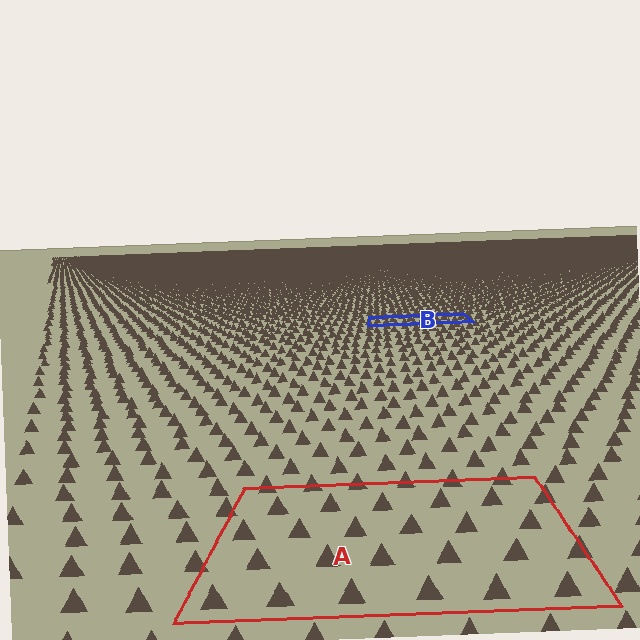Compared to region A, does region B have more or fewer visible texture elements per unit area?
Region B has more texture elements per unit area — they are packed more densely because it is farther away.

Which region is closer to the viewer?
Region A is closer. The texture elements there are larger and more spread out.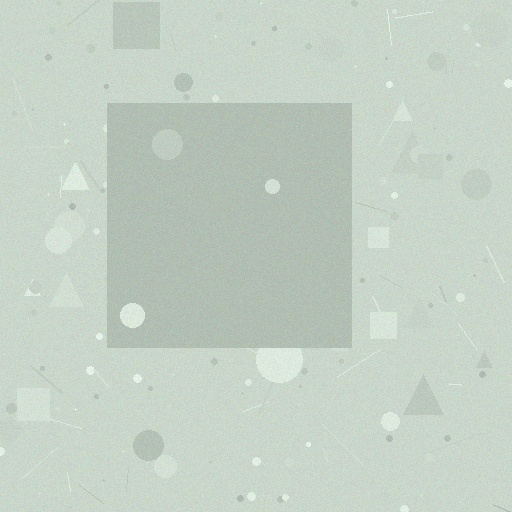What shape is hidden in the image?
A square is hidden in the image.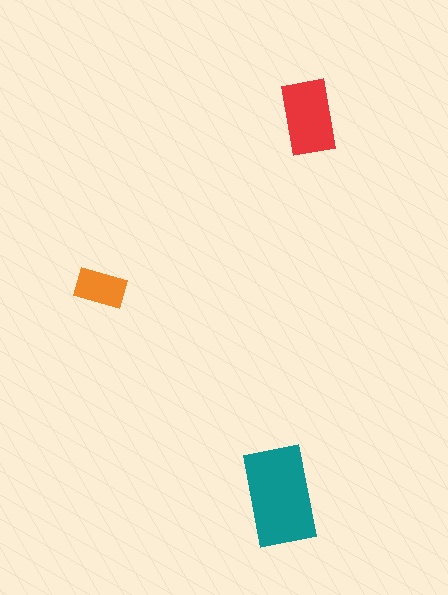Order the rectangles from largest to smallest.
the teal one, the red one, the orange one.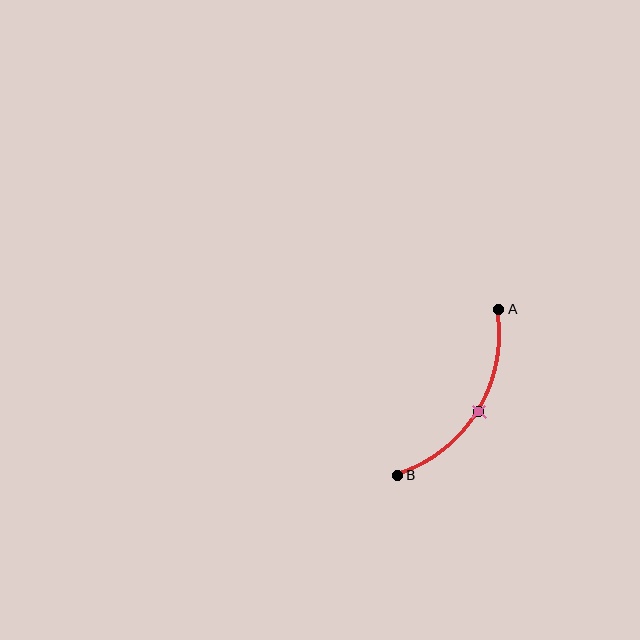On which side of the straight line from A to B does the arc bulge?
The arc bulges to the right of the straight line connecting A and B.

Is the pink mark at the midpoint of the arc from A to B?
Yes. The pink mark lies on the arc at equal arc-length from both A and B — it is the arc midpoint.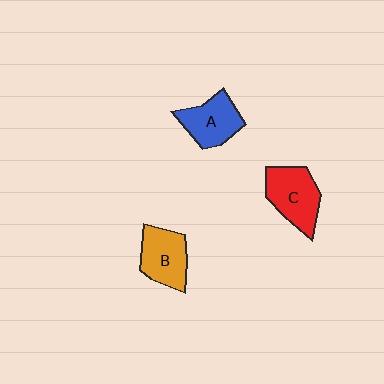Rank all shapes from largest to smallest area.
From largest to smallest: C (red), B (orange), A (blue).